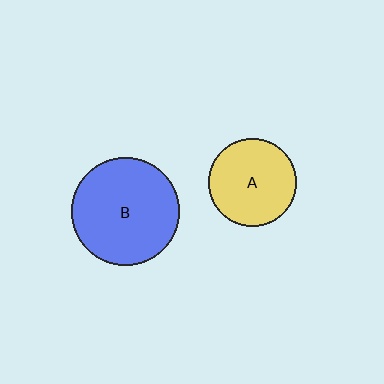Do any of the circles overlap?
No, none of the circles overlap.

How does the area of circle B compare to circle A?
Approximately 1.5 times.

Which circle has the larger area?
Circle B (blue).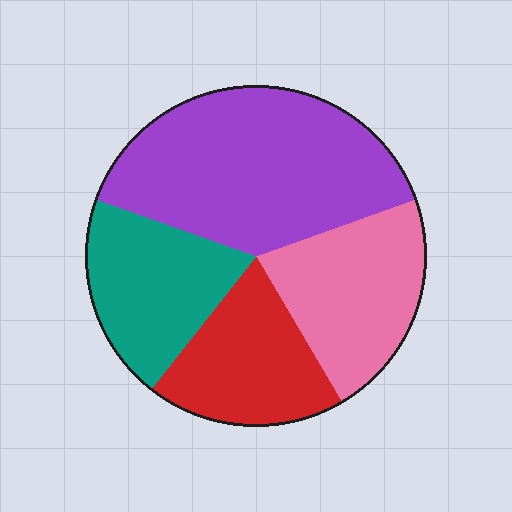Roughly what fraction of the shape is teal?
Teal covers 20% of the shape.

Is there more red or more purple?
Purple.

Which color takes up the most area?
Purple, at roughly 40%.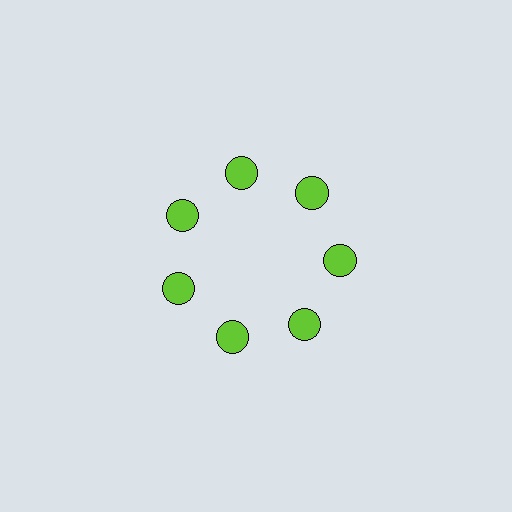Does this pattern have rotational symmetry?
Yes, this pattern has 7-fold rotational symmetry. It looks the same after rotating 51 degrees around the center.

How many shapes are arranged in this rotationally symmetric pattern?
There are 7 shapes, arranged in 7 groups of 1.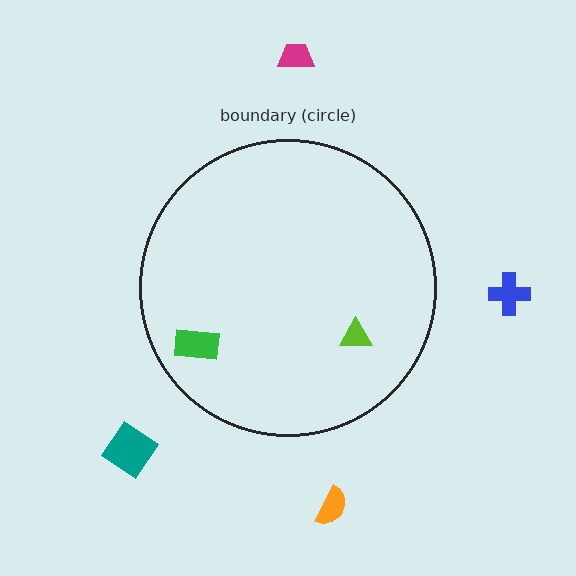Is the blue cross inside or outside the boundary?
Outside.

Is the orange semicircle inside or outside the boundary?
Outside.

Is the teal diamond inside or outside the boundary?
Outside.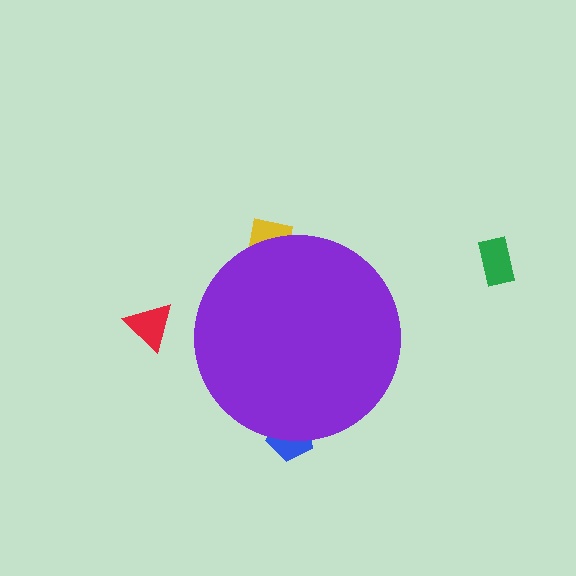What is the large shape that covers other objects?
A purple circle.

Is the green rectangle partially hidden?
No, the green rectangle is fully visible.